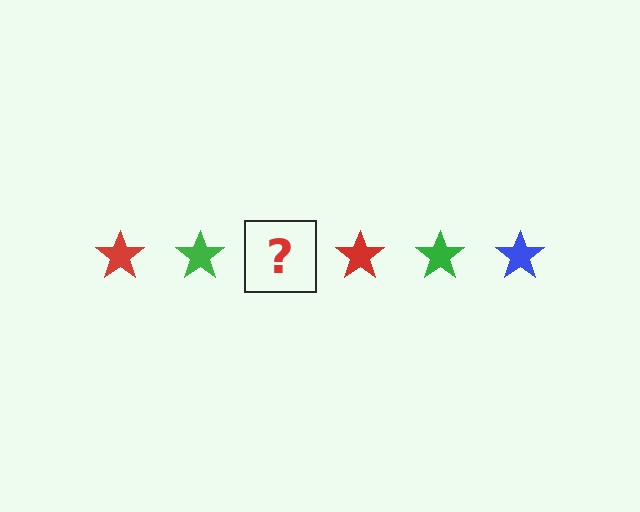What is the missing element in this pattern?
The missing element is a blue star.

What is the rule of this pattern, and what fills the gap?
The rule is that the pattern cycles through red, green, blue stars. The gap should be filled with a blue star.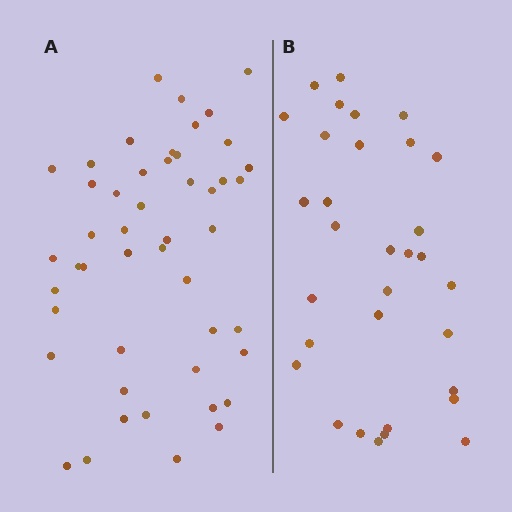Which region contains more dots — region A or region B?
Region A (the left region) has more dots.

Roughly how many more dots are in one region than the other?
Region A has approximately 15 more dots than region B.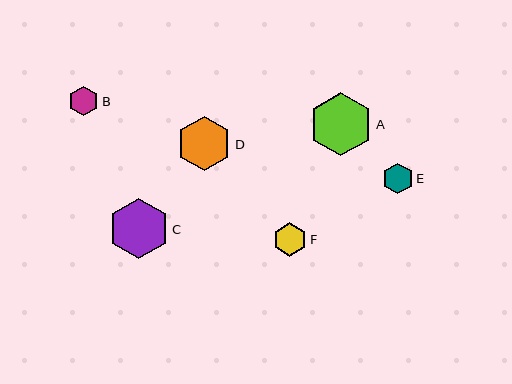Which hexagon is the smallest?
Hexagon B is the smallest with a size of approximately 30 pixels.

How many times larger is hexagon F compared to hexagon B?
Hexagon F is approximately 1.1 times the size of hexagon B.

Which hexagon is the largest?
Hexagon A is the largest with a size of approximately 63 pixels.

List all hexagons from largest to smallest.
From largest to smallest: A, C, D, F, E, B.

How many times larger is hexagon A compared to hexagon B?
Hexagon A is approximately 2.1 times the size of hexagon B.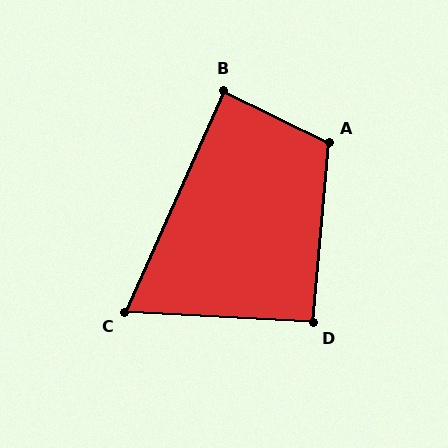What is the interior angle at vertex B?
Approximately 88 degrees (approximately right).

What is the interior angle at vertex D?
Approximately 92 degrees (approximately right).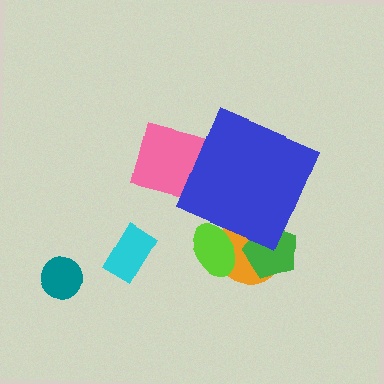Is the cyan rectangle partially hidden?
No, the cyan rectangle is fully visible.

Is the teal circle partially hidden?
No, the teal circle is fully visible.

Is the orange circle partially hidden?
Yes, the orange circle is partially hidden behind the blue diamond.